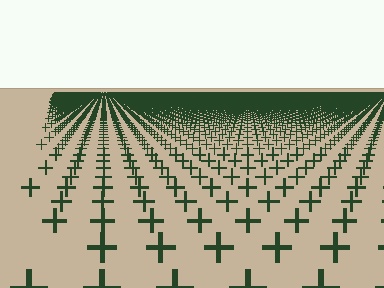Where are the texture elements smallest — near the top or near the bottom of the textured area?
Near the top.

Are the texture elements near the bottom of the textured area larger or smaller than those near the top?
Larger. Near the bottom, elements are closer to the viewer and appear at a bigger on-screen size.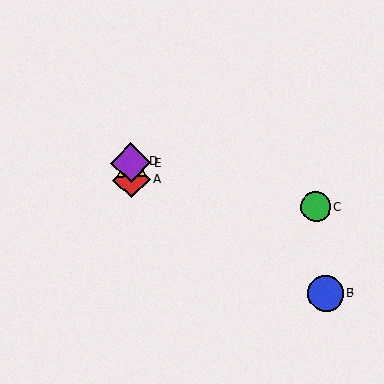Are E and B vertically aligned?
No, E is at x≈131 and B is at x≈326.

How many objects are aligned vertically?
3 objects (A, D, E) are aligned vertically.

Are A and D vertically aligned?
Yes, both are at x≈131.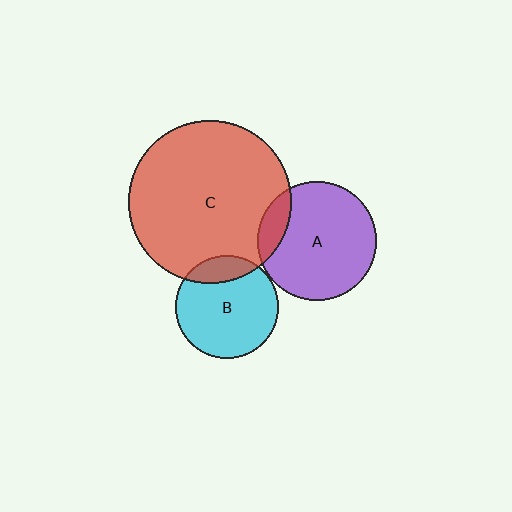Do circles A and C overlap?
Yes.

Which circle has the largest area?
Circle C (red).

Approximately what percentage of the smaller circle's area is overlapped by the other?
Approximately 15%.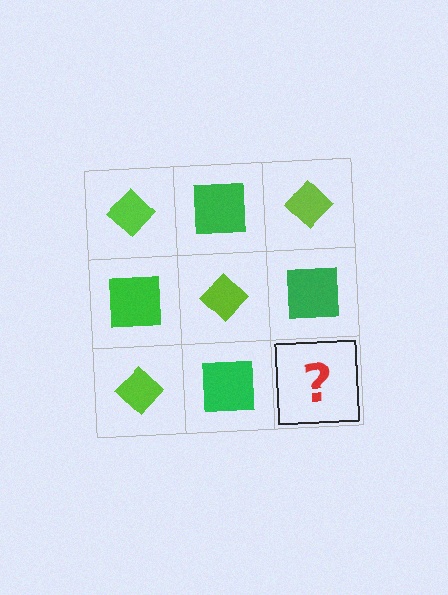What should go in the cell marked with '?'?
The missing cell should contain a lime diamond.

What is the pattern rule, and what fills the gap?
The rule is that it alternates lime diamond and green square in a checkerboard pattern. The gap should be filled with a lime diamond.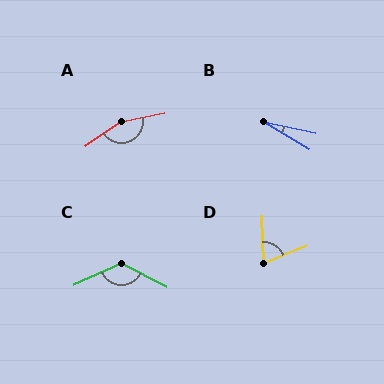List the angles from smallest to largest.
B (19°), D (70°), C (129°), A (157°).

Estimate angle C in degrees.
Approximately 129 degrees.